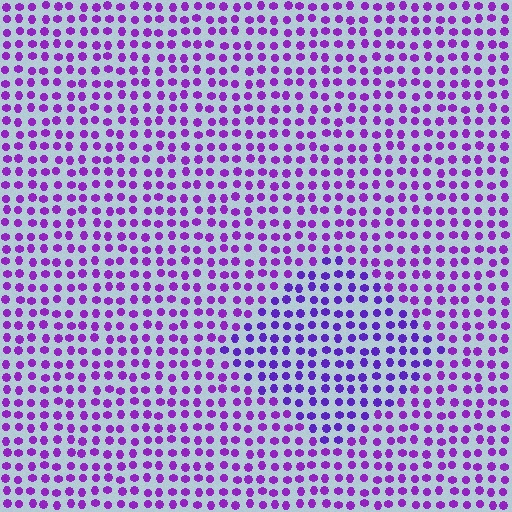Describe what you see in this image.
The image is filled with small purple elements in a uniform arrangement. A diamond-shaped region is visible where the elements are tinted to a slightly different hue, forming a subtle color boundary.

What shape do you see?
I see a diamond.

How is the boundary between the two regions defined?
The boundary is defined purely by a slight shift in hue (about 22 degrees). Spacing, size, and orientation are identical on both sides.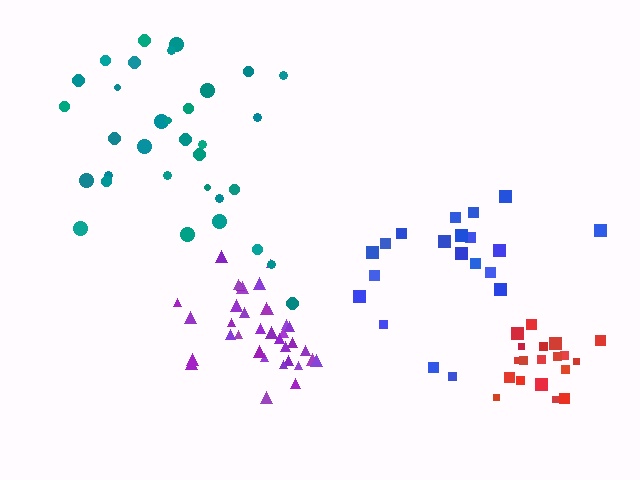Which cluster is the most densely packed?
Purple.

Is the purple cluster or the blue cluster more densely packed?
Purple.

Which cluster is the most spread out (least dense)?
Blue.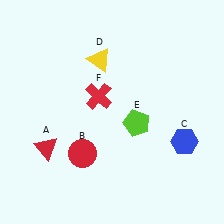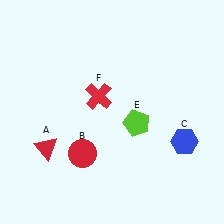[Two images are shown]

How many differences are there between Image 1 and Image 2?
There is 1 difference between the two images.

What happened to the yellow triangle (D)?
The yellow triangle (D) was removed in Image 2. It was in the top-left area of Image 1.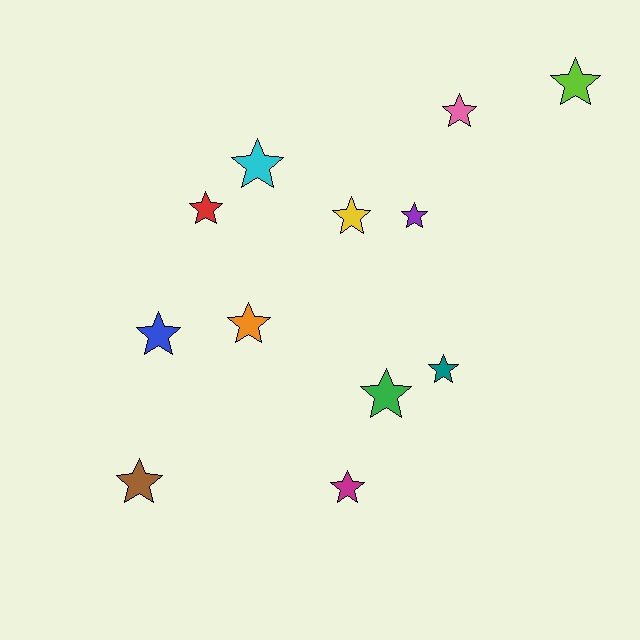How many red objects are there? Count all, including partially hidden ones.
There is 1 red object.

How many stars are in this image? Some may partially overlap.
There are 12 stars.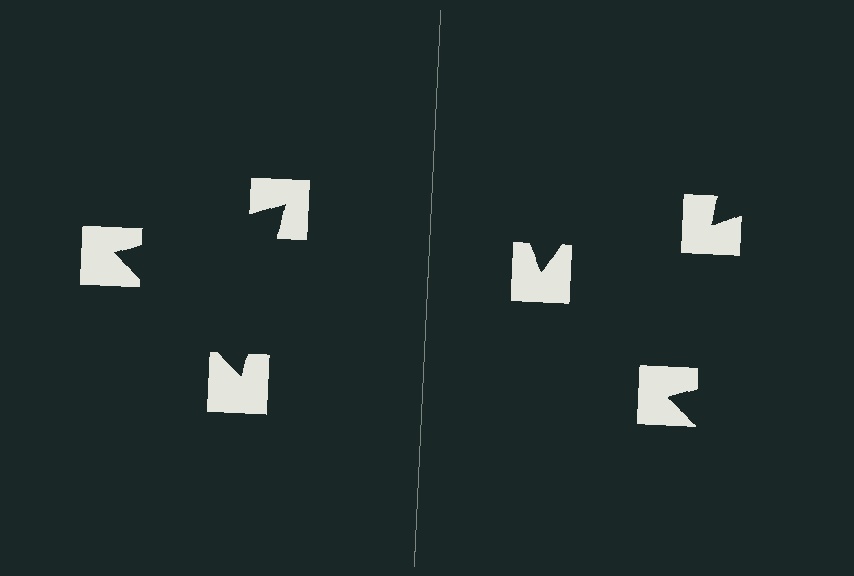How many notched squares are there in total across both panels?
6 — 3 on each side.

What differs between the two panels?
The notched squares are positioned identically on both sides; only the wedge orientations differ. On the left they align to a triangle; on the right they are misaligned.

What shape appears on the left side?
An illusory triangle.